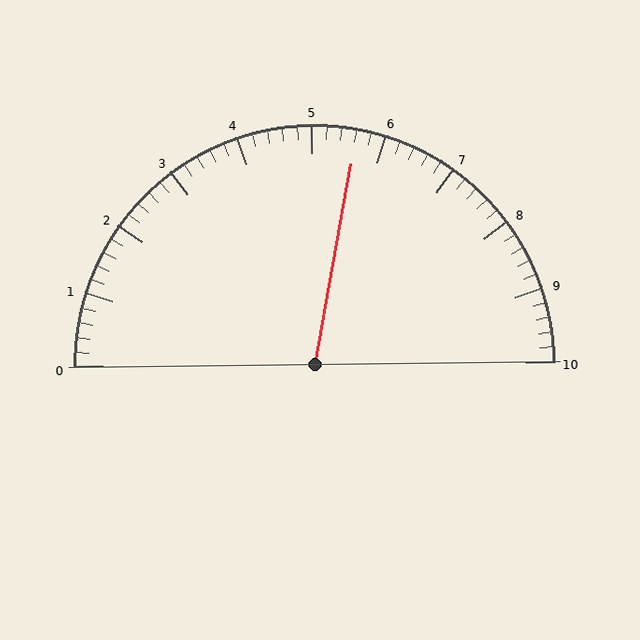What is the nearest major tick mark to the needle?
The nearest major tick mark is 6.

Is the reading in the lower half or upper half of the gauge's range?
The reading is in the upper half of the range (0 to 10).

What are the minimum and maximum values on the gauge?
The gauge ranges from 0 to 10.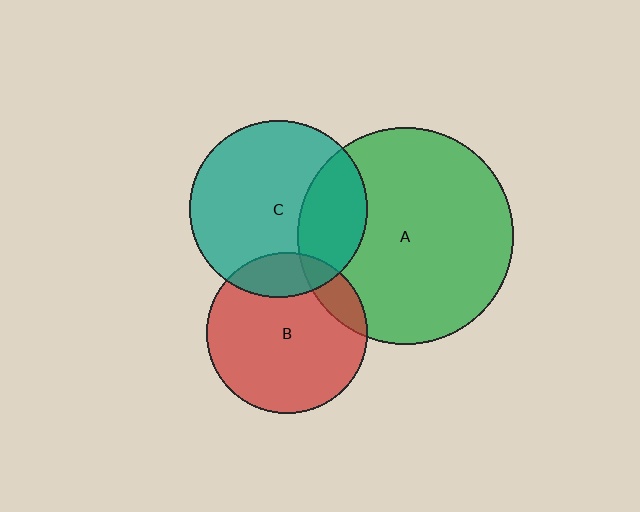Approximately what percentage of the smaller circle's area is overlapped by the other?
Approximately 15%.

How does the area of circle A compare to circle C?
Approximately 1.5 times.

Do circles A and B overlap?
Yes.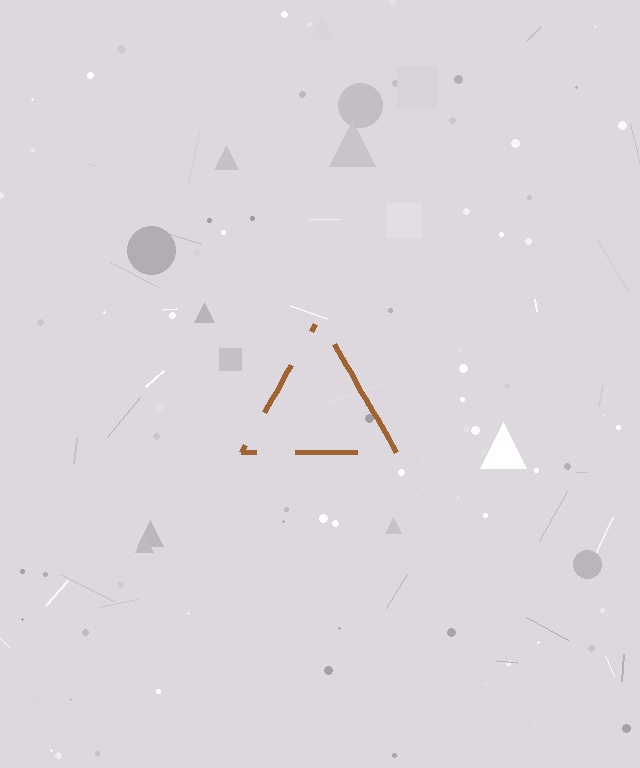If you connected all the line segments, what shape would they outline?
They would outline a triangle.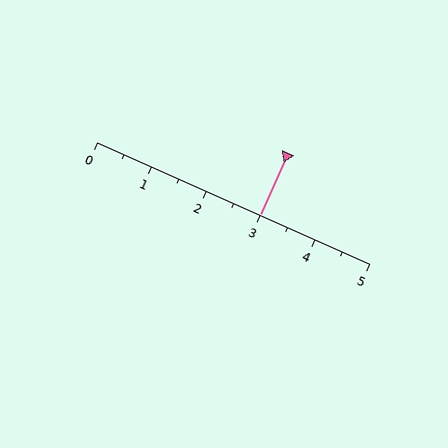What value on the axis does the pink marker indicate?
The marker indicates approximately 3.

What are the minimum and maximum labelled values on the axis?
The axis runs from 0 to 5.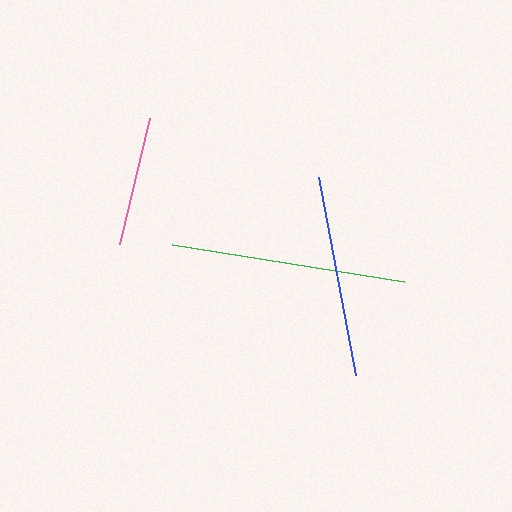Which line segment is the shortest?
The pink line is the shortest at approximately 129 pixels.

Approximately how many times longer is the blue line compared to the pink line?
The blue line is approximately 1.6 times the length of the pink line.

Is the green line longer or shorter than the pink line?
The green line is longer than the pink line.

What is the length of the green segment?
The green segment is approximately 236 pixels long.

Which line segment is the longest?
The green line is the longest at approximately 236 pixels.